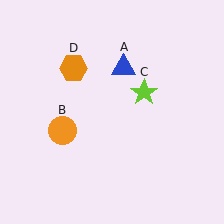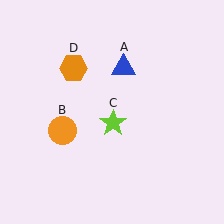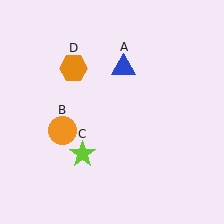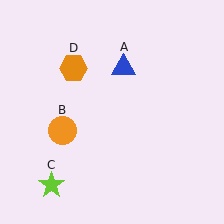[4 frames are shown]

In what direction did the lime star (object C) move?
The lime star (object C) moved down and to the left.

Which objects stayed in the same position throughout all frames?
Blue triangle (object A) and orange circle (object B) and orange hexagon (object D) remained stationary.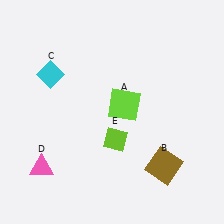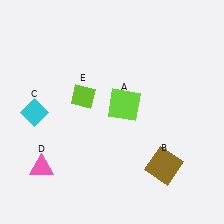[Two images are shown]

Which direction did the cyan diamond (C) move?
The cyan diamond (C) moved down.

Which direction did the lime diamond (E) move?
The lime diamond (E) moved up.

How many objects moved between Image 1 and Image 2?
2 objects moved between the two images.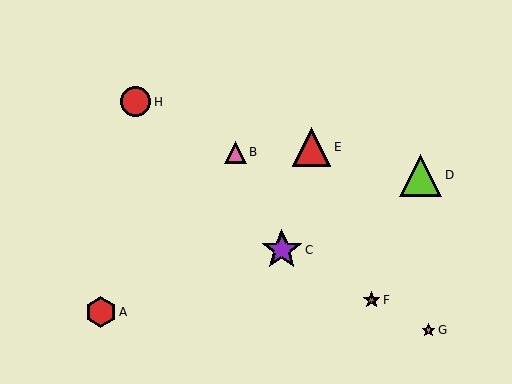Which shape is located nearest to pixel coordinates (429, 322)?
The pink star (labeled G) at (428, 330) is nearest to that location.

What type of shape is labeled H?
Shape H is a red circle.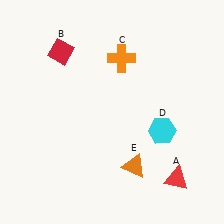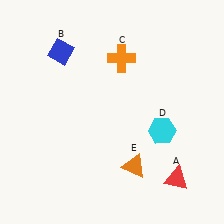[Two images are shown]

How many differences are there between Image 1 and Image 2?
There is 1 difference between the two images.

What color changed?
The diamond (B) changed from red in Image 1 to blue in Image 2.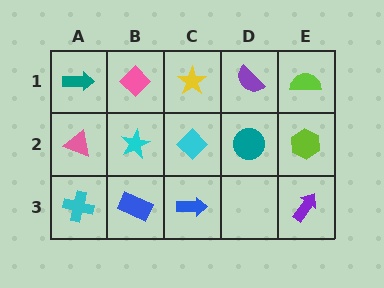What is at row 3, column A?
A cyan cross.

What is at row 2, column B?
A cyan star.